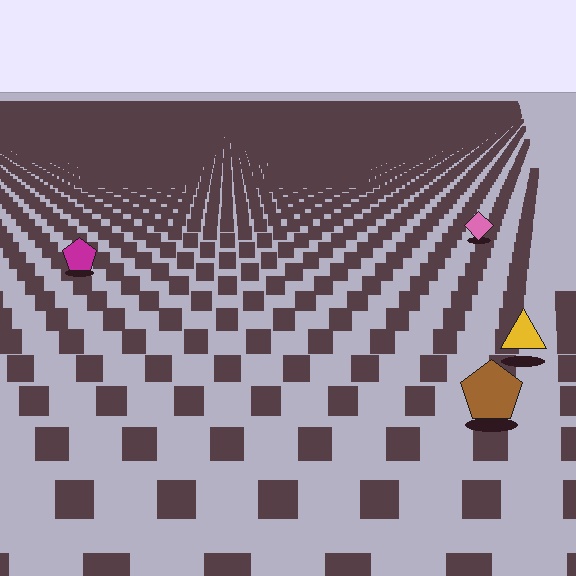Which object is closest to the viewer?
The brown pentagon is closest. The texture marks near it are larger and more spread out.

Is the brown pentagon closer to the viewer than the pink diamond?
Yes. The brown pentagon is closer — you can tell from the texture gradient: the ground texture is coarser near it.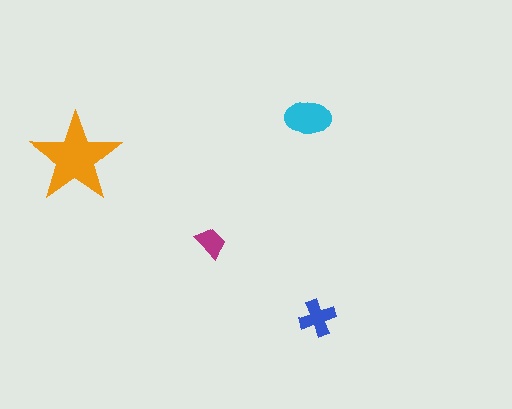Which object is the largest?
The orange star.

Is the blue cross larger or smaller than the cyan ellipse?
Smaller.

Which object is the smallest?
The magenta trapezoid.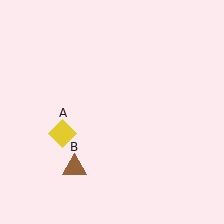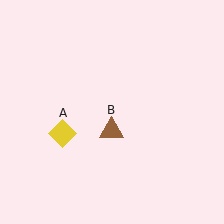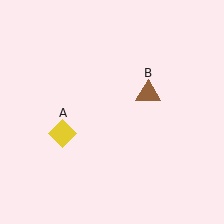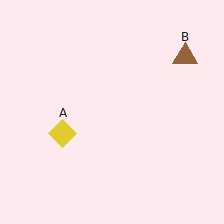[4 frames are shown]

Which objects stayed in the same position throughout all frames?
Yellow diamond (object A) remained stationary.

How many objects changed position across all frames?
1 object changed position: brown triangle (object B).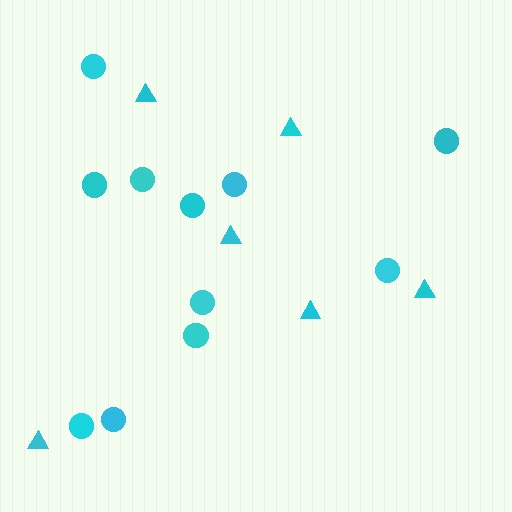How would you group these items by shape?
There are 2 groups: one group of circles (11) and one group of triangles (6).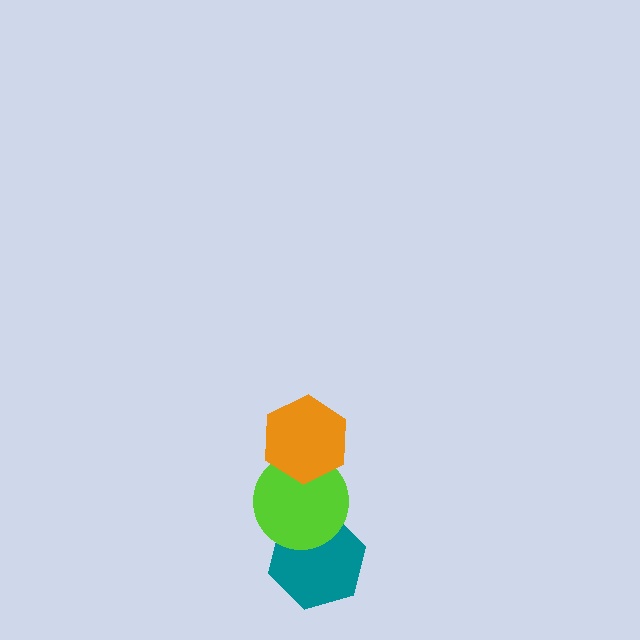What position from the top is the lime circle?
The lime circle is 2nd from the top.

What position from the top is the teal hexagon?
The teal hexagon is 3rd from the top.